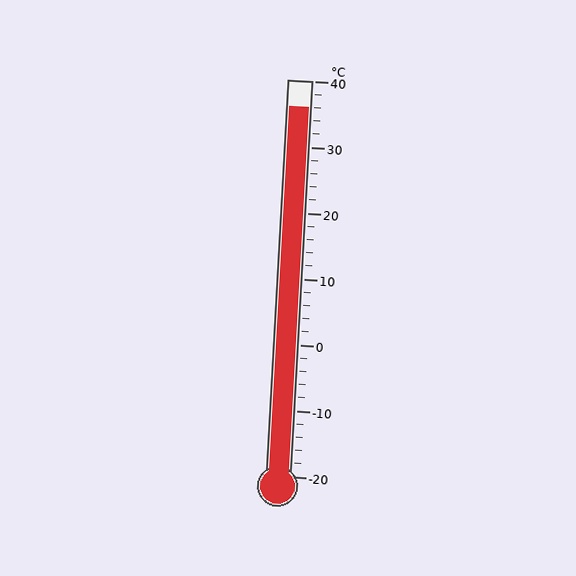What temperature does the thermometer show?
The thermometer shows approximately 36°C.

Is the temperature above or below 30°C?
The temperature is above 30°C.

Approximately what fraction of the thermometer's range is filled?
The thermometer is filled to approximately 95% of its range.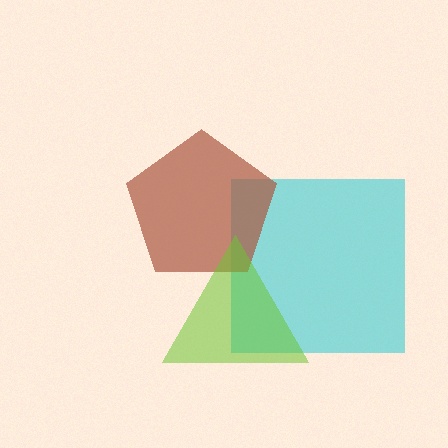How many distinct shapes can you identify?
There are 3 distinct shapes: a cyan square, a brown pentagon, a lime triangle.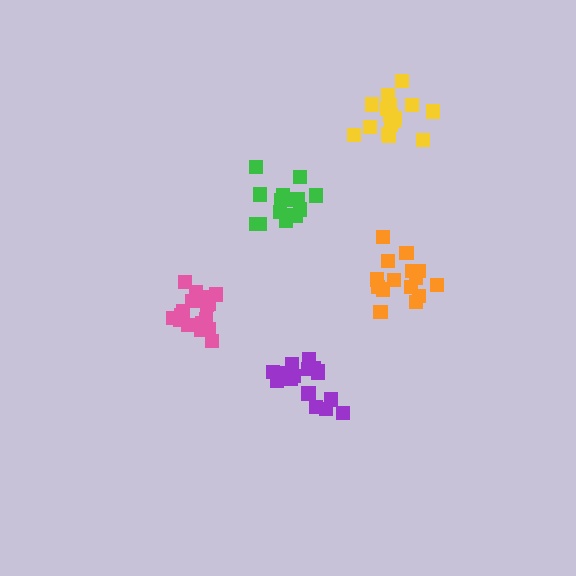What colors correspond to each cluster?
The clusters are colored: purple, pink, green, orange, yellow.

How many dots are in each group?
Group 1: 16 dots, Group 2: 19 dots, Group 3: 15 dots, Group 4: 15 dots, Group 5: 16 dots (81 total).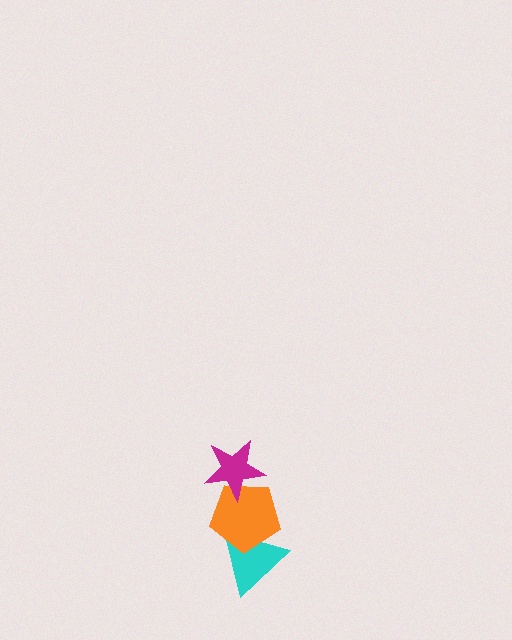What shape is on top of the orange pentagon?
The magenta star is on top of the orange pentagon.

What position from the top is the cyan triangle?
The cyan triangle is 3rd from the top.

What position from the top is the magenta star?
The magenta star is 1st from the top.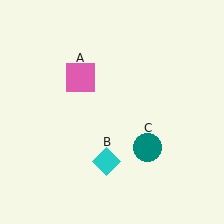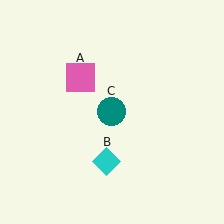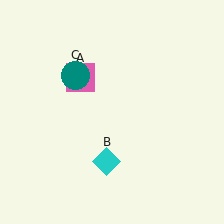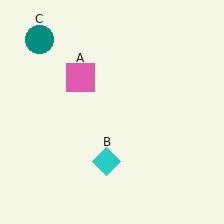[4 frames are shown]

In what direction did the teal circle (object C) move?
The teal circle (object C) moved up and to the left.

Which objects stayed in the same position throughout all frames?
Pink square (object A) and cyan diamond (object B) remained stationary.